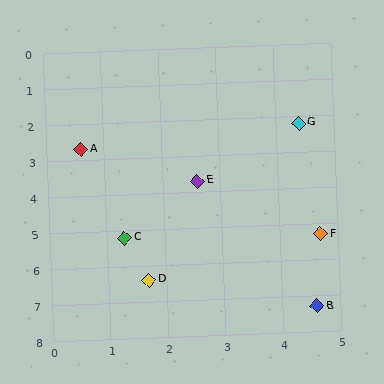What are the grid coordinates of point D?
Point D is at approximately (1.7, 6.4).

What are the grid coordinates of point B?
Point B is at approximately (4.6, 7.3).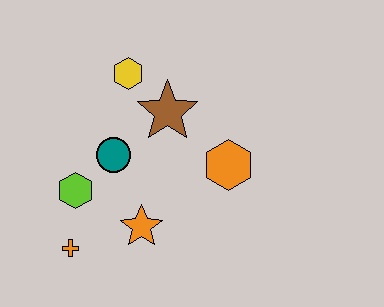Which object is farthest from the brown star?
The orange cross is farthest from the brown star.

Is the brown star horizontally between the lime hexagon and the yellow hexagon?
No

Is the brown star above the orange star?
Yes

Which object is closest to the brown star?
The yellow hexagon is closest to the brown star.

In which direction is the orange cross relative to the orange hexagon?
The orange cross is to the left of the orange hexagon.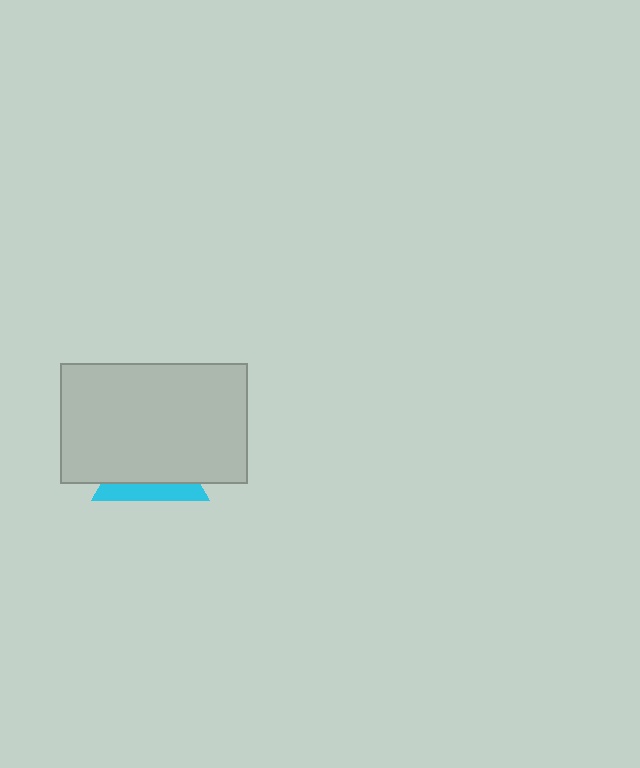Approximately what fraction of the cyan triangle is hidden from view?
Roughly 68% of the cyan triangle is hidden behind the light gray rectangle.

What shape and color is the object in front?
The object in front is a light gray rectangle.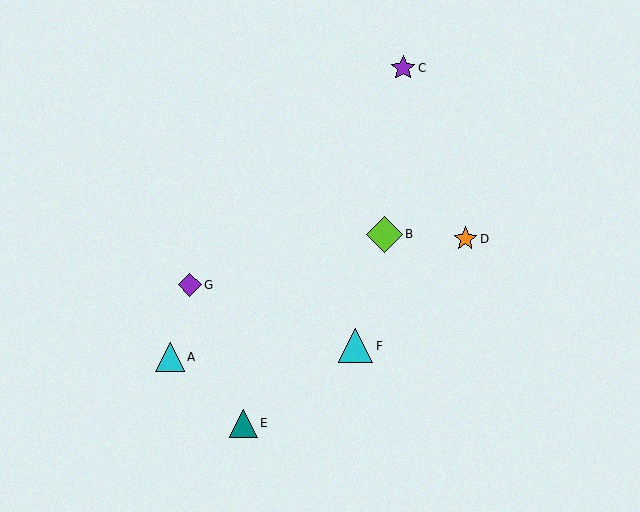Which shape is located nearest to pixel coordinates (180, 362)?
The cyan triangle (labeled A) at (170, 357) is nearest to that location.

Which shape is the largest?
The lime diamond (labeled B) is the largest.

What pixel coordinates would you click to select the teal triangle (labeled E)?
Click at (244, 423) to select the teal triangle E.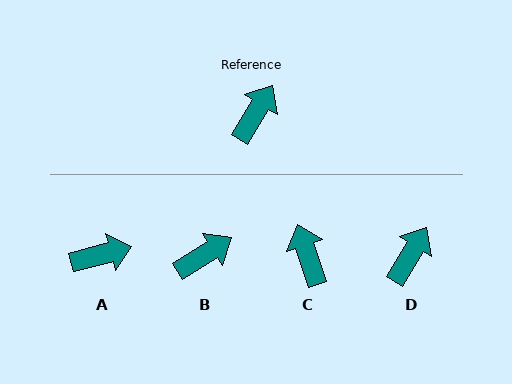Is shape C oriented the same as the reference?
No, it is off by about 49 degrees.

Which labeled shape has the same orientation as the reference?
D.